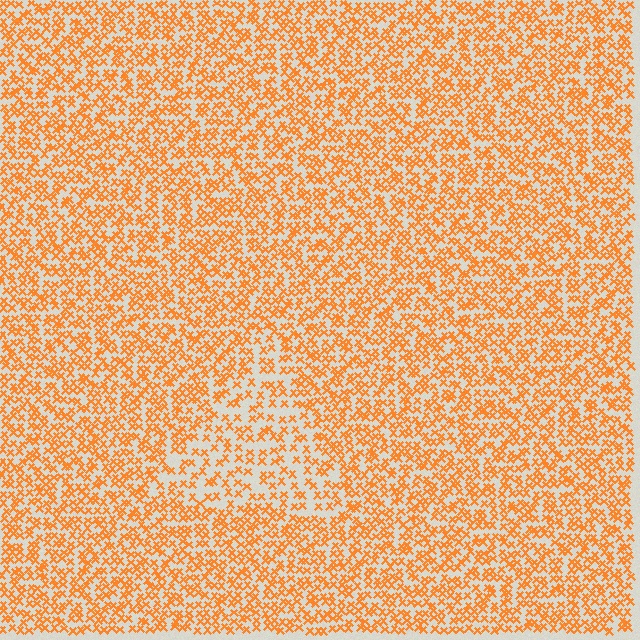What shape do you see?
I see a triangle.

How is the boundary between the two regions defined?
The boundary is defined by a change in element density (approximately 1.7x ratio). All elements are the same color, size, and shape.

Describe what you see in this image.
The image contains small orange elements arranged at two different densities. A triangle-shaped region is visible where the elements are less densely packed than the surrounding area.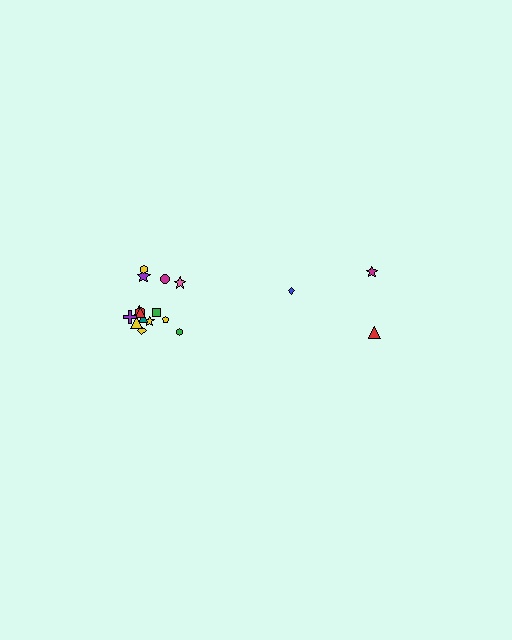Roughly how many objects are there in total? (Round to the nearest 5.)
Roughly 20 objects in total.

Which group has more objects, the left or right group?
The left group.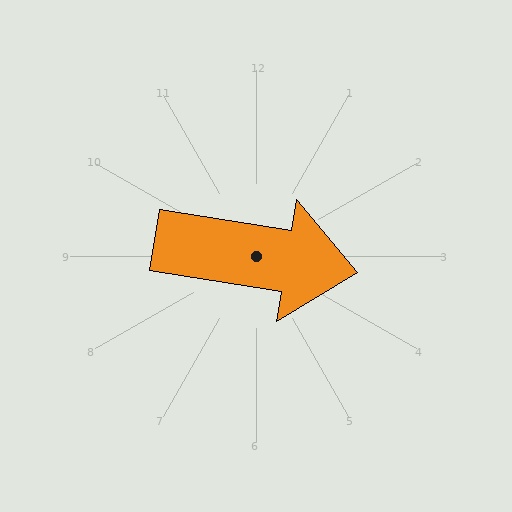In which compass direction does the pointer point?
East.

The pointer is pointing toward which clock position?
Roughly 3 o'clock.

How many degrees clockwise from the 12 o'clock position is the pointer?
Approximately 99 degrees.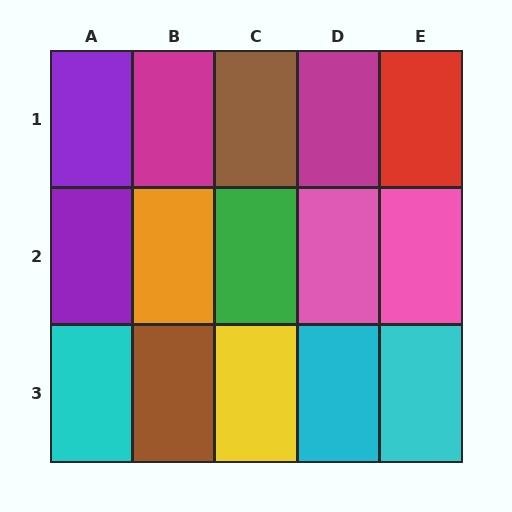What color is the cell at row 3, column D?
Cyan.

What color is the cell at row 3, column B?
Brown.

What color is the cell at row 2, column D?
Pink.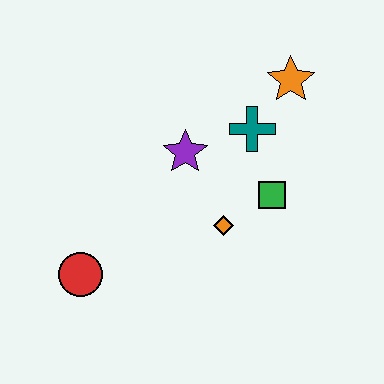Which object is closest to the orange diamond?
The green square is closest to the orange diamond.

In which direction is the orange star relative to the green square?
The orange star is above the green square.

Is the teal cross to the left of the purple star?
No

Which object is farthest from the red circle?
The orange star is farthest from the red circle.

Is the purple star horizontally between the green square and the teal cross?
No